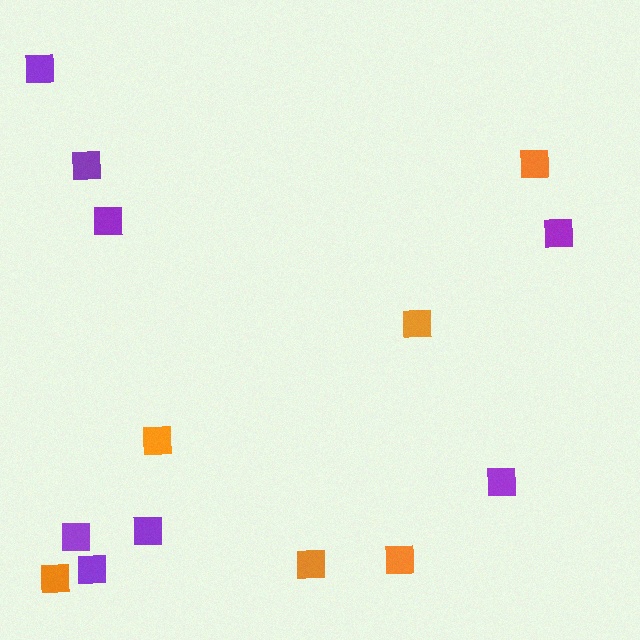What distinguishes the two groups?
There are 2 groups: one group of orange squares (6) and one group of purple squares (8).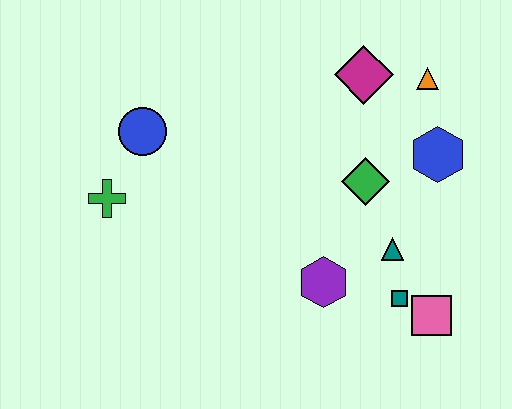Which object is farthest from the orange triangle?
The green cross is farthest from the orange triangle.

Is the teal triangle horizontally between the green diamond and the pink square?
Yes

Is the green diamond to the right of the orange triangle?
No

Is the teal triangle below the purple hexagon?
No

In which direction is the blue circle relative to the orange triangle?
The blue circle is to the left of the orange triangle.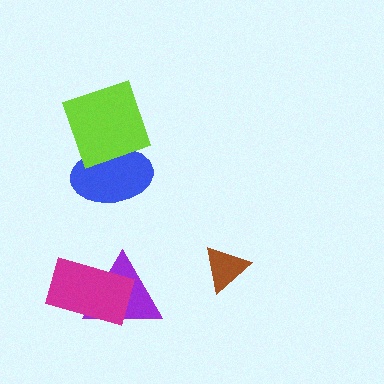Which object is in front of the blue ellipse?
The lime diamond is in front of the blue ellipse.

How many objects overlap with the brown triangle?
0 objects overlap with the brown triangle.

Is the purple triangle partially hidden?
Yes, it is partially covered by another shape.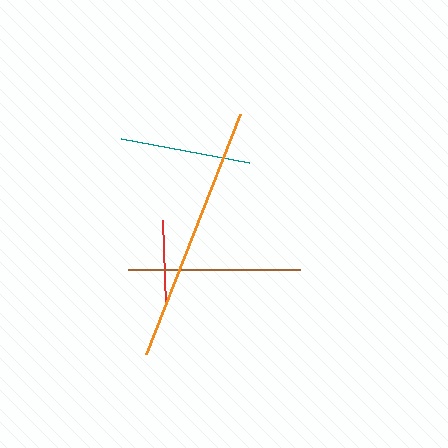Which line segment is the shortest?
The red line is the shortest at approximately 85 pixels.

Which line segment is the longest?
The orange line is the longest at approximately 258 pixels.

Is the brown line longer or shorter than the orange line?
The orange line is longer than the brown line.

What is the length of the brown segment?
The brown segment is approximately 172 pixels long.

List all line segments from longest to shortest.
From longest to shortest: orange, brown, teal, red.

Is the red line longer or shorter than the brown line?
The brown line is longer than the red line.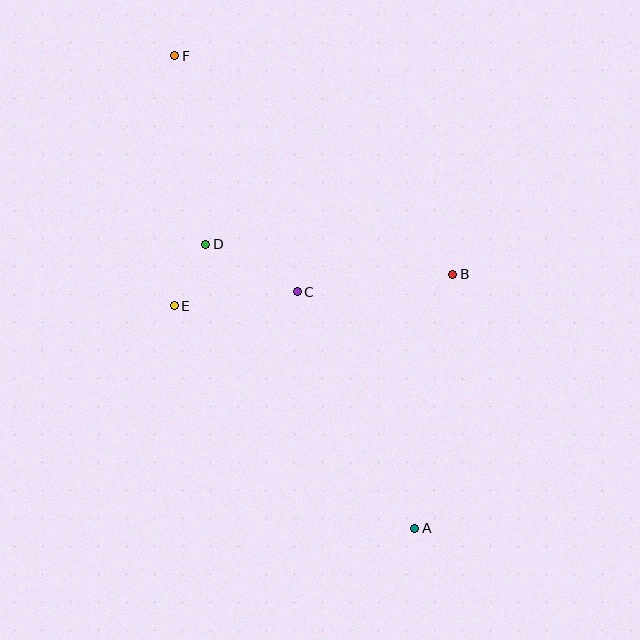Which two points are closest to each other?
Points D and E are closest to each other.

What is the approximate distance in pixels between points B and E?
The distance between B and E is approximately 280 pixels.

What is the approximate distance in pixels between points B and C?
The distance between B and C is approximately 156 pixels.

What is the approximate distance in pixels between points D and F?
The distance between D and F is approximately 191 pixels.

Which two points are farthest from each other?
Points A and F are farthest from each other.